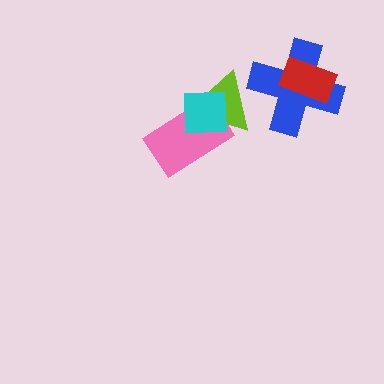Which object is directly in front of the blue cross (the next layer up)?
The red rectangle is directly in front of the blue cross.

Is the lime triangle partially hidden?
Yes, it is partially covered by another shape.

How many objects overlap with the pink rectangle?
2 objects overlap with the pink rectangle.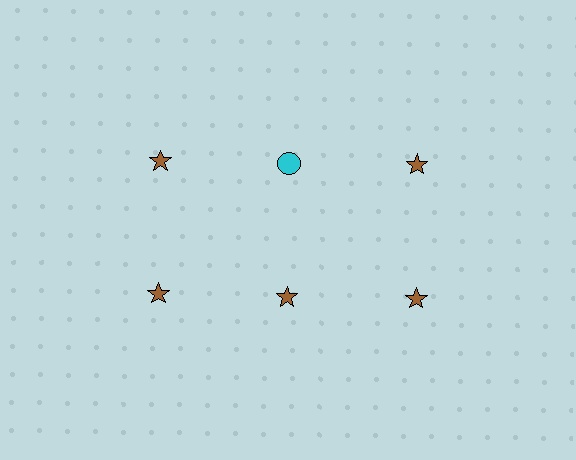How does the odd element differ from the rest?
It differs in both color (cyan instead of brown) and shape (circle instead of star).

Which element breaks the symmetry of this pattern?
The cyan circle in the top row, second from left column breaks the symmetry. All other shapes are brown stars.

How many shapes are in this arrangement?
There are 6 shapes arranged in a grid pattern.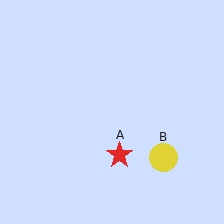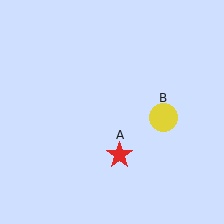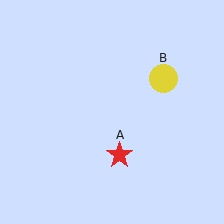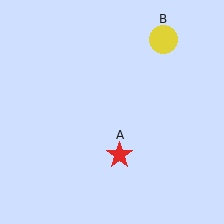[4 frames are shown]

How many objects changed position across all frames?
1 object changed position: yellow circle (object B).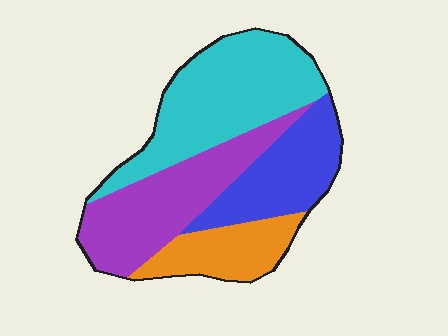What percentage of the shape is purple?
Purple covers around 30% of the shape.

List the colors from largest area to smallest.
From largest to smallest: cyan, purple, blue, orange.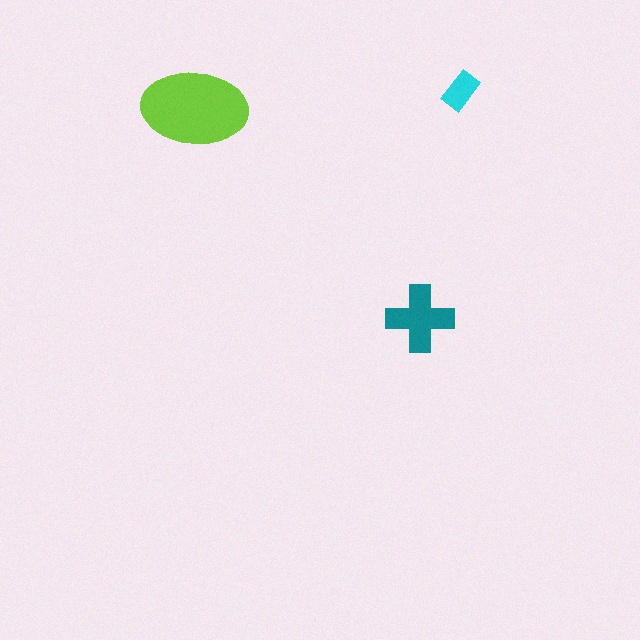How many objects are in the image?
There are 3 objects in the image.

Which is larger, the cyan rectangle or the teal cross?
The teal cross.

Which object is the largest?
The lime ellipse.